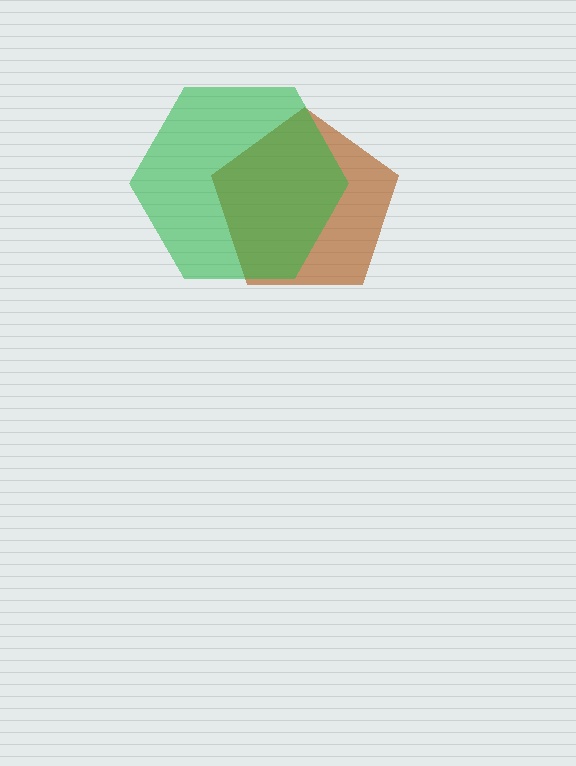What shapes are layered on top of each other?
The layered shapes are: a brown pentagon, a green hexagon.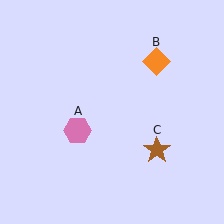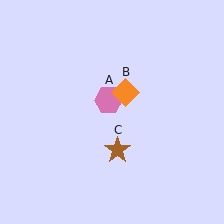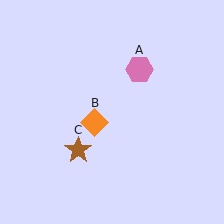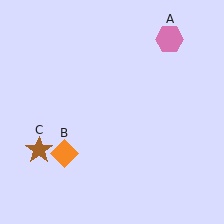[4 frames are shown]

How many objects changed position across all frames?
3 objects changed position: pink hexagon (object A), orange diamond (object B), brown star (object C).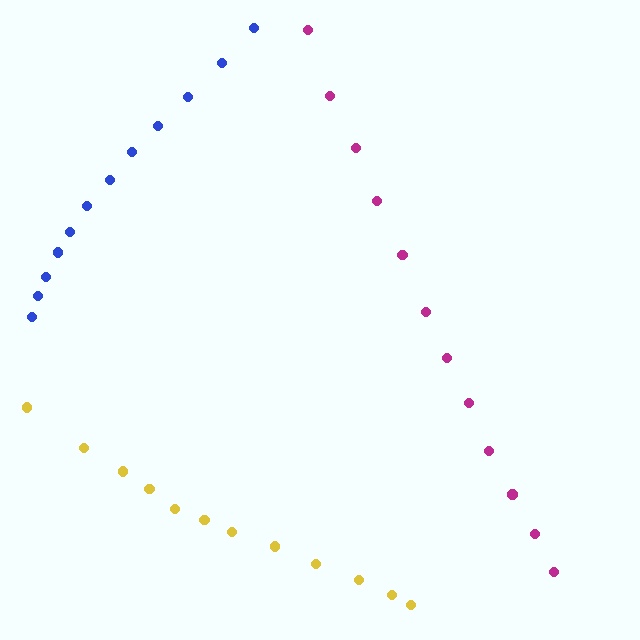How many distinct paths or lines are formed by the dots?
There are 3 distinct paths.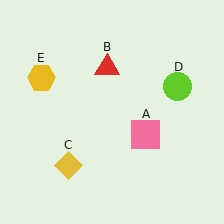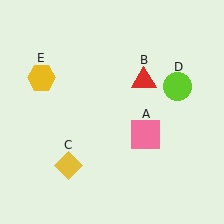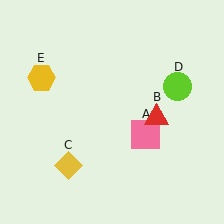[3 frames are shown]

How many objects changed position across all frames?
1 object changed position: red triangle (object B).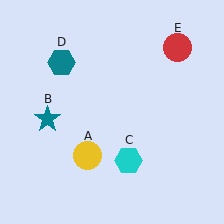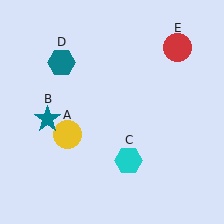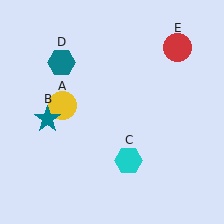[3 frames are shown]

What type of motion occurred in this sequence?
The yellow circle (object A) rotated clockwise around the center of the scene.